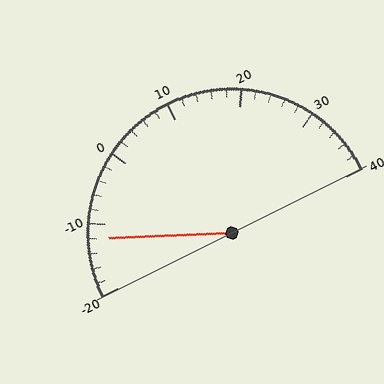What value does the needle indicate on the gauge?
The needle indicates approximately -12.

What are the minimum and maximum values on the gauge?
The gauge ranges from -20 to 40.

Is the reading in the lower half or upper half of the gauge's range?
The reading is in the lower half of the range (-20 to 40).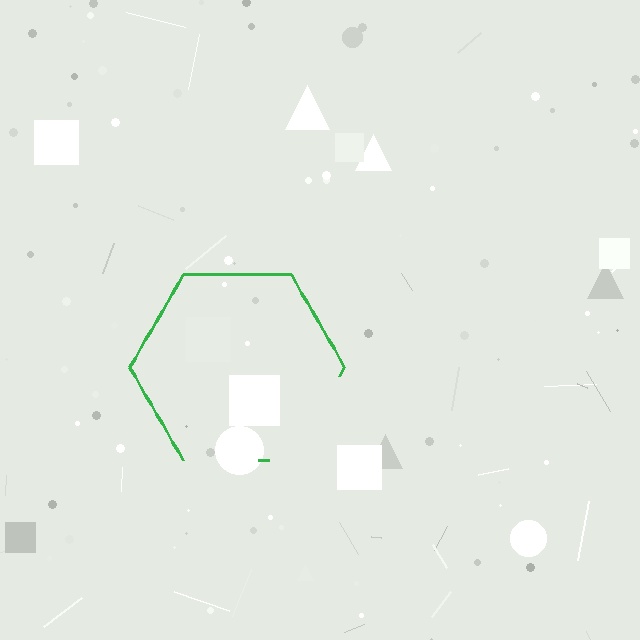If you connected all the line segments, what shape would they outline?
They would outline a hexagon.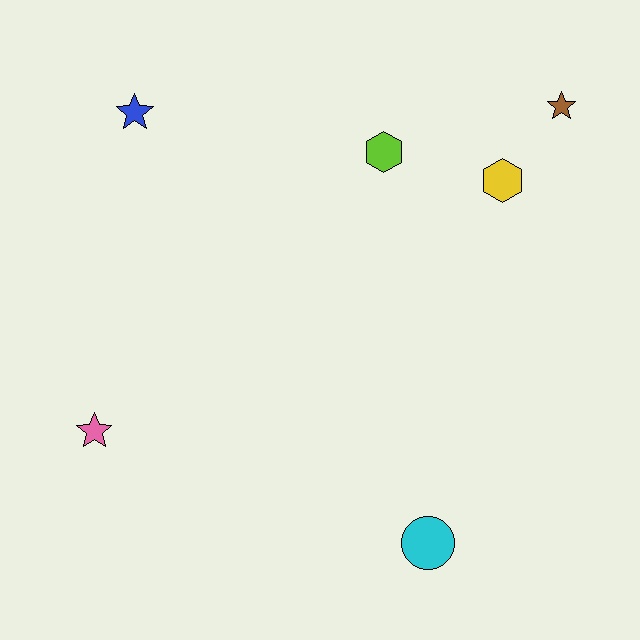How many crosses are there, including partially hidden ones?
There are no crosses.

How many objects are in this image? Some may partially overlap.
There are 6 objects.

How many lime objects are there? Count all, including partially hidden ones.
There is 1 lime object.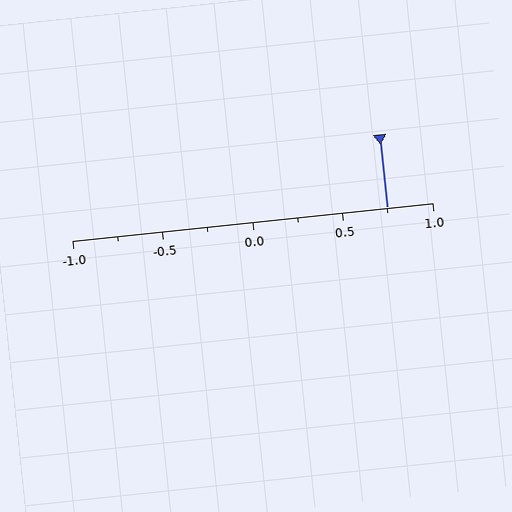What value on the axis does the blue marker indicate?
The marker indicates approximately 0.75.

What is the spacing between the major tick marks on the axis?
The major ticks are spaced 0.5 apart.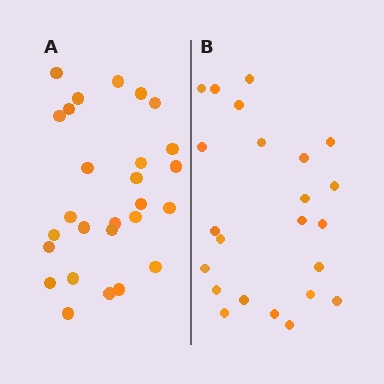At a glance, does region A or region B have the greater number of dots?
Region A (the left region) has more dots.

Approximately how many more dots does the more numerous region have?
Region A has about 4 more dots than region B.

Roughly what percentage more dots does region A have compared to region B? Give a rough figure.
About 15% more.